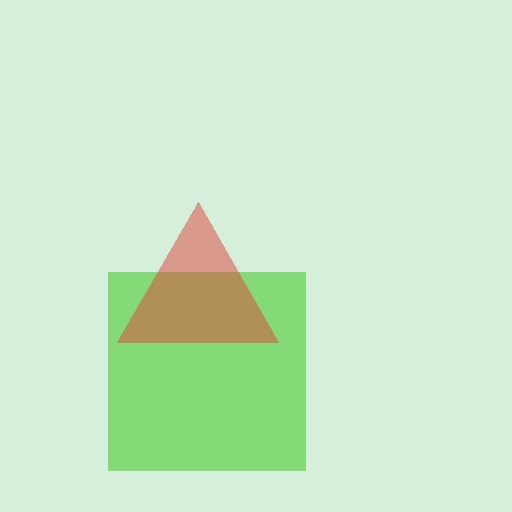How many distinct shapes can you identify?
There are 2 distinct shapes: a lime square, a red triangle.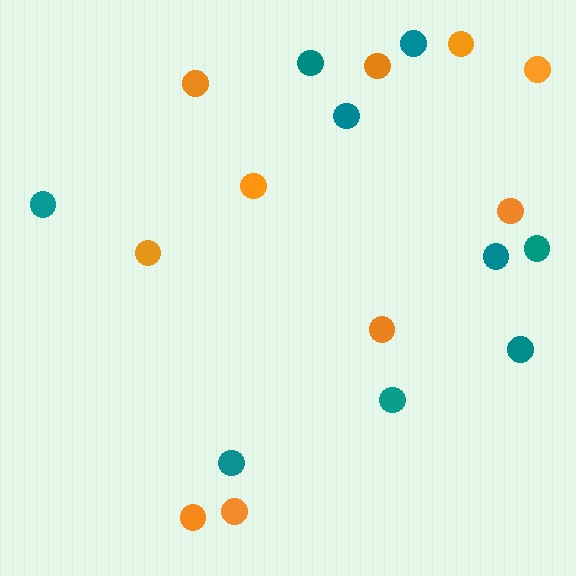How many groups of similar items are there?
There are 2 groups: one group of orange circles (10) and one group of teal circles (9).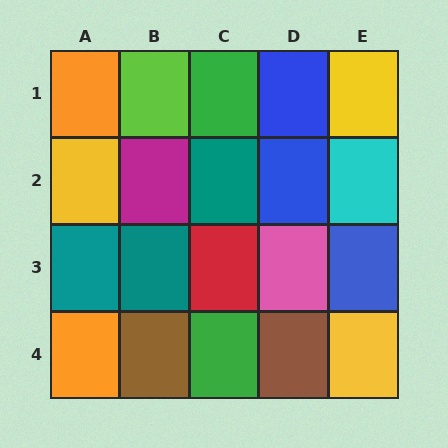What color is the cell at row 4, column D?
Brown.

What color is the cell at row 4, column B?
Brown.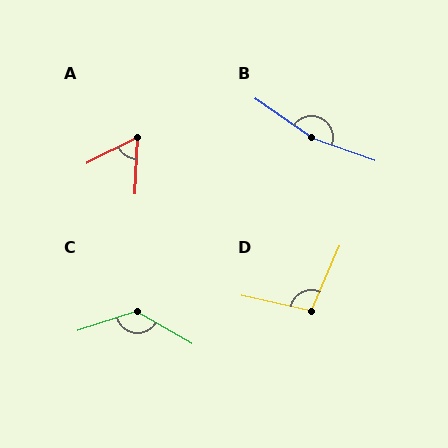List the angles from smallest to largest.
A (61°), D (102°), C (132°), B (164°).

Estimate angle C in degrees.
Approximately 132 degrees.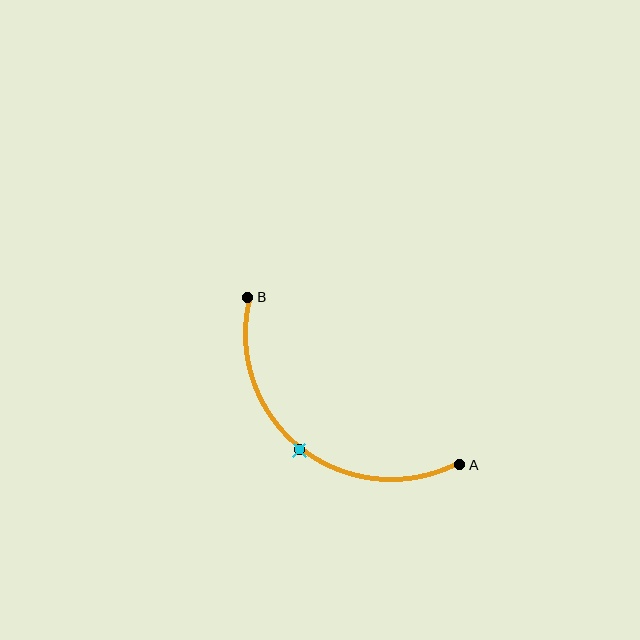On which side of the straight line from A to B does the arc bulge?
The arc bulges below and to the left of the straight line connecting A and B.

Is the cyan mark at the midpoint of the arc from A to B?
Yes. The cyan mark lies on the arc at equal arc-length from both A and B — it is the arc midpoint.